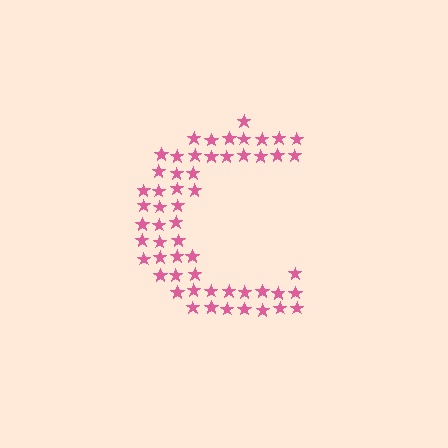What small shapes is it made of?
It is made of small stars.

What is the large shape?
The large shape is the letter C.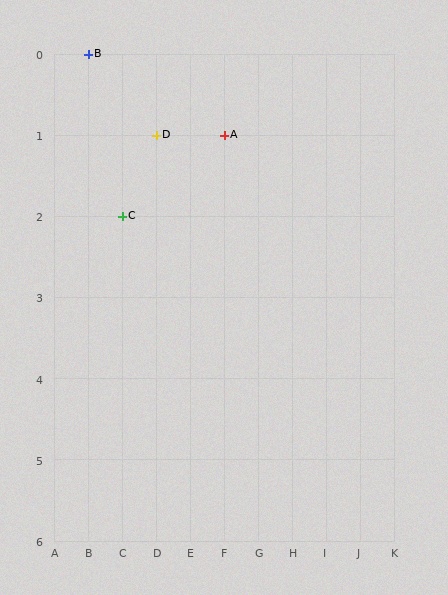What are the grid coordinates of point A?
Point A is at grid coordinates (F, 1).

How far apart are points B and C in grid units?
Points B and C are 1 column and 2 rows apart (about 2.2 grid units diagonally).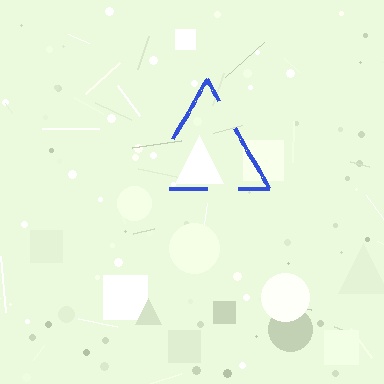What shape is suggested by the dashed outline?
The dashed outline suggests a triangle.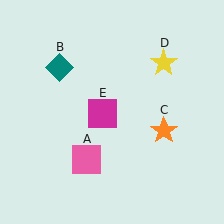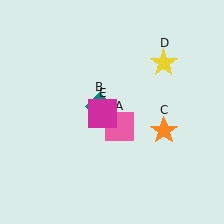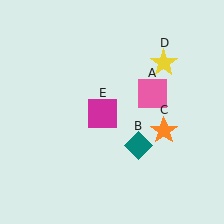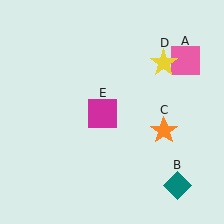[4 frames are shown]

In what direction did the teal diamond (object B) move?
The teal diamond (object B) moved down and to the right.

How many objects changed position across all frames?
2 objects changed position: pink square (object A), teal diamond (object B).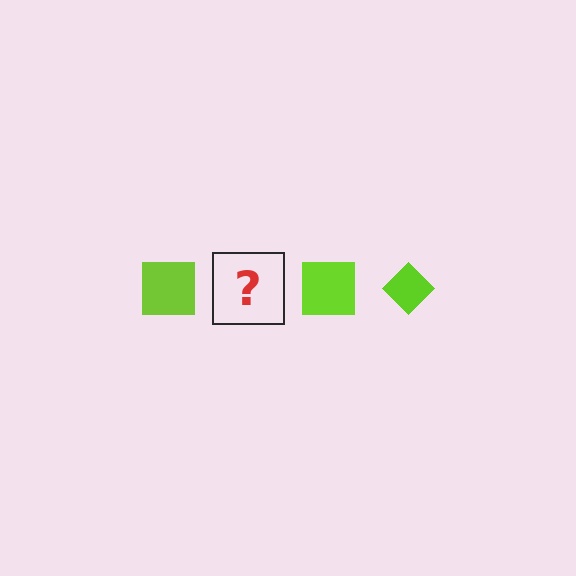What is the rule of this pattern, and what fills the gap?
The rule is that the pattern cycles through square, diamond shapes in lime. The gap should be filled with a lime diamond.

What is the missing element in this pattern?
The missing element is a lime diamond.